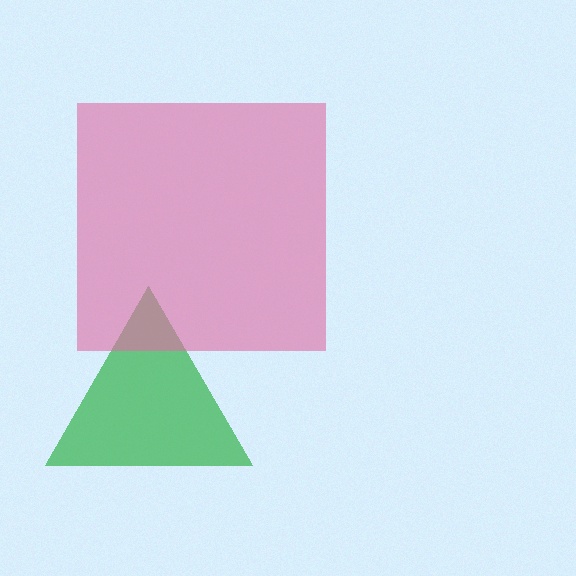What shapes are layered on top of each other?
The layered shapes are: a green triangle, a pink square.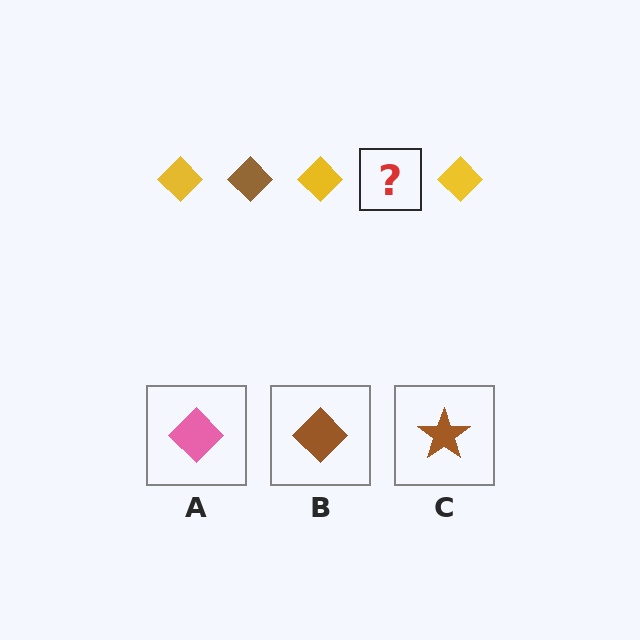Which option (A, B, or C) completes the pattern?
B.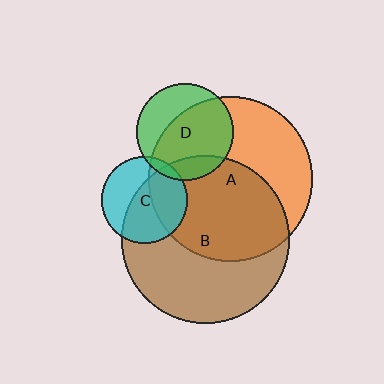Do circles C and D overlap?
Yes.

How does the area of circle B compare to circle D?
Approximately 3.0 times.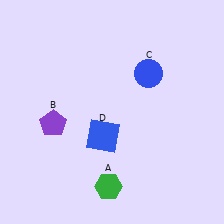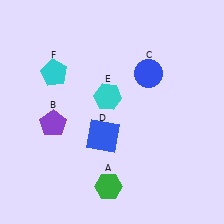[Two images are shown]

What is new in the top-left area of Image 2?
A cyan hexagon (E) was added in the top-left area of Image 2.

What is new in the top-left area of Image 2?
A cyan pentagon (F) was added in the top-left area of Image 2.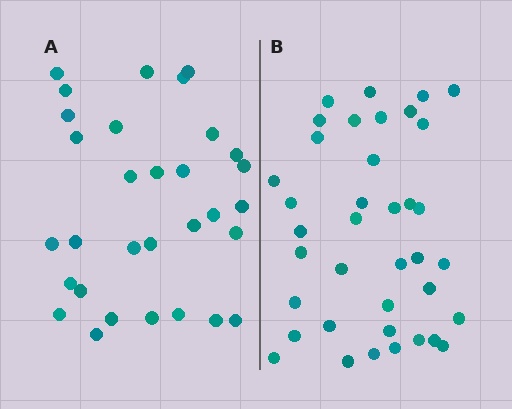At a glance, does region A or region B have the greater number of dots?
Region B (the right region) has more dots.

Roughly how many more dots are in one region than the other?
Region B has roughly 8 or so more dots than region A.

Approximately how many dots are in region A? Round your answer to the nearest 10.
About 30 dots. (The exact count is 31, which rounds to 30.)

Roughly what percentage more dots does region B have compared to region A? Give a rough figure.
About 25% more.